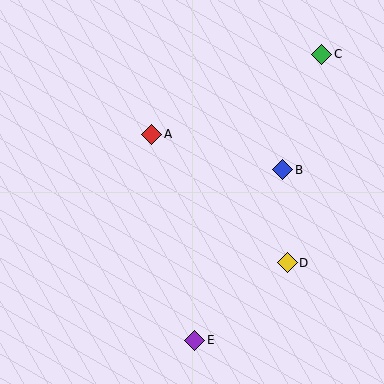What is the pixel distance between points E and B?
The distance between E and B is 192 pixels.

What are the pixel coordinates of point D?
Point D is at (287, 263).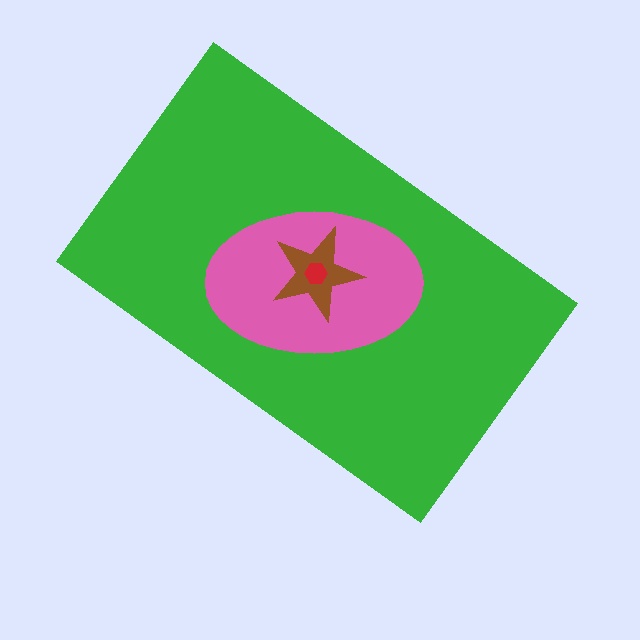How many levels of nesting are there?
4.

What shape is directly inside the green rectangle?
The pink ellipse.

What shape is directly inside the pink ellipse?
The brown star.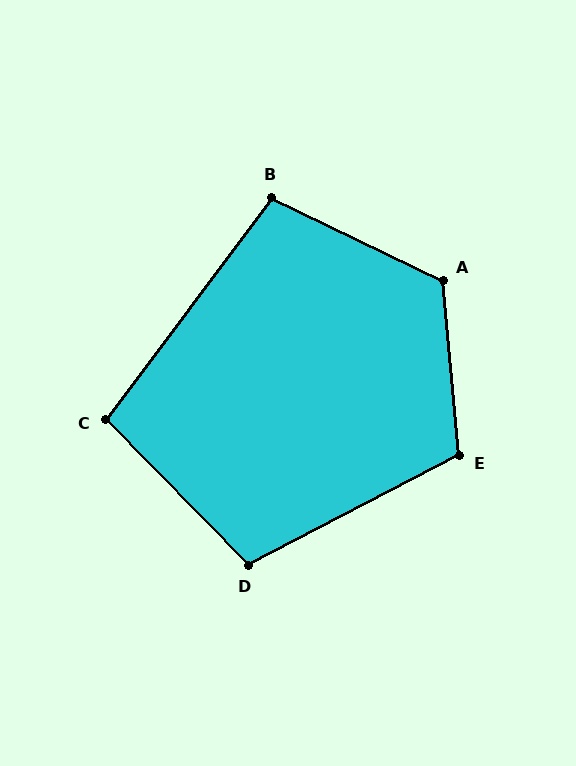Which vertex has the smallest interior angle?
C, at approximately 99 degrees.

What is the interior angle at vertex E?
Approximately 112 degrees (obtuse).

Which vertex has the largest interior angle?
A, at approximately 121 degrees.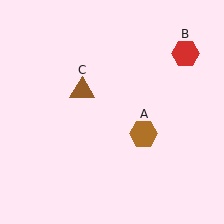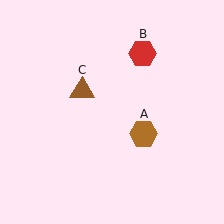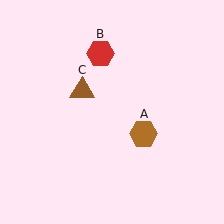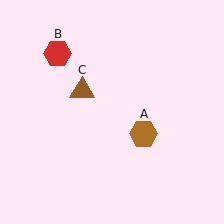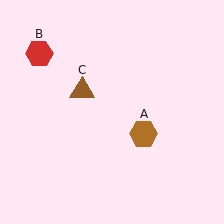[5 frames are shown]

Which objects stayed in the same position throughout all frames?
Brown hexagon (object A) and brown triangle (object C) remained stationary.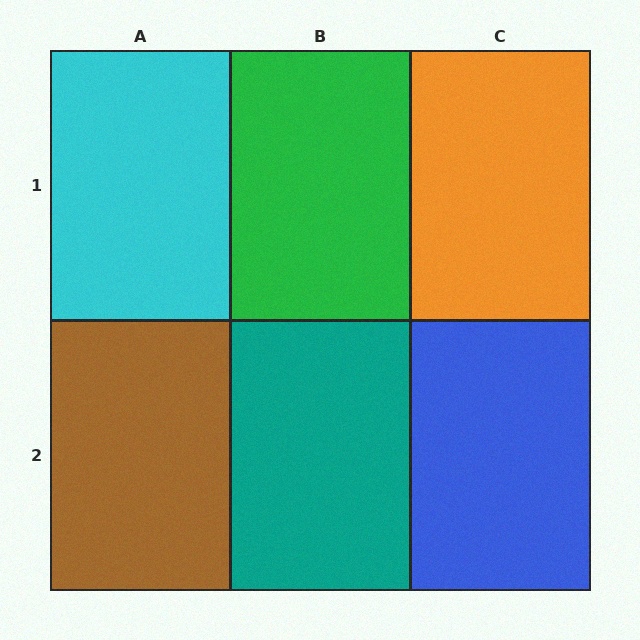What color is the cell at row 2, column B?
Teal.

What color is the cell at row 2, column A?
Brown.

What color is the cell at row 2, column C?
Blue.